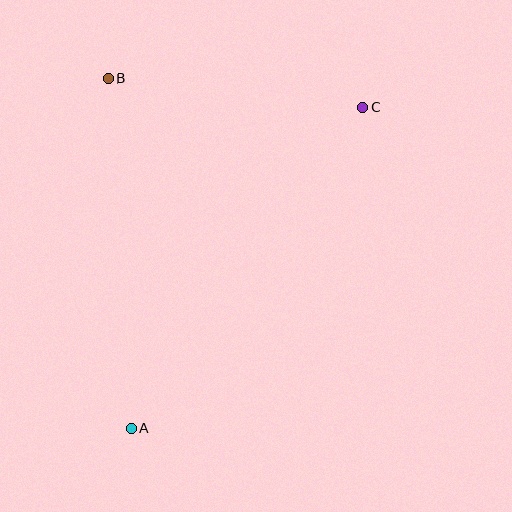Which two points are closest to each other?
Points B and C are closest to each other.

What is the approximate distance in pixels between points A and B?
The distance between A and B is approximately 351 pixels.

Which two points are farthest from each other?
Points A and C are farthest from each other.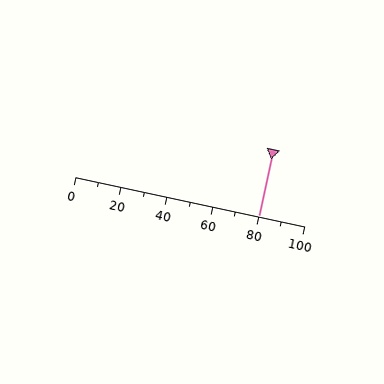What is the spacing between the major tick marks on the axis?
The major ticks are spaced 20 apart.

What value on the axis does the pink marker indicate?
The marker indicates approximately 80.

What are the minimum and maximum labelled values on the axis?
The axis runs from 0 to 100.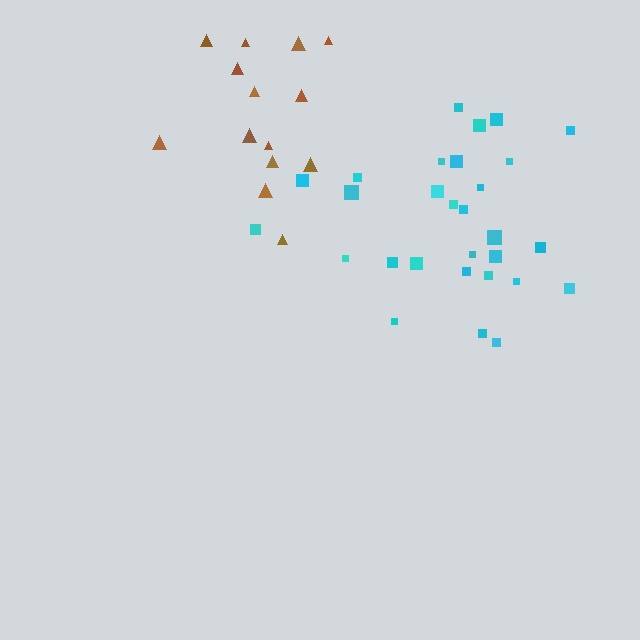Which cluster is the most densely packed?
Brown.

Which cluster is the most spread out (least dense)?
Cyan.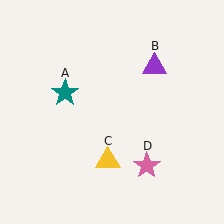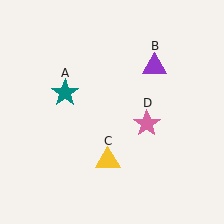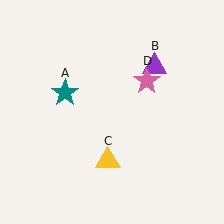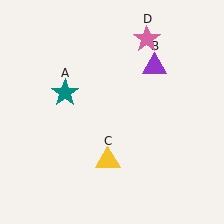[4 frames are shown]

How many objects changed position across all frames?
1 object changed position: pink star (object D).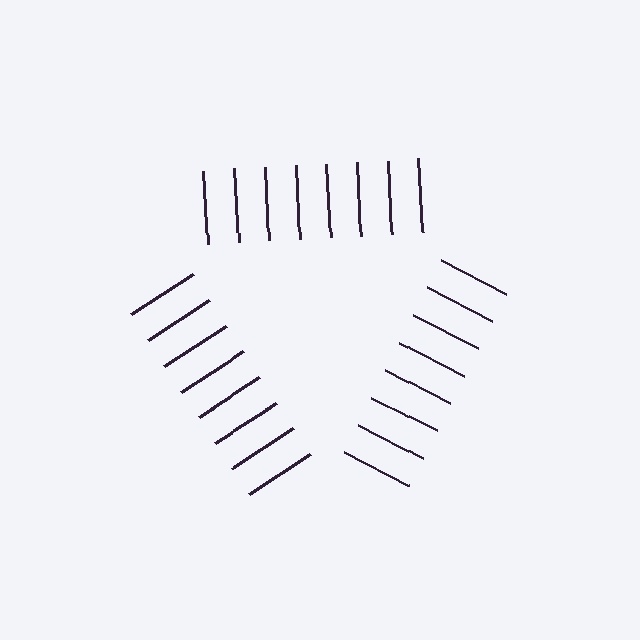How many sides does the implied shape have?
3 sides — the line-ends trace a triangle.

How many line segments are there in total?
24 — 8 along each of the 3 edges.